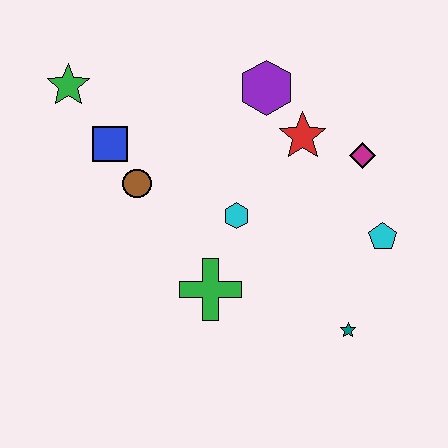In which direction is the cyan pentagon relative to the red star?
The cyan pentagon is below the red star.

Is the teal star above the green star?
No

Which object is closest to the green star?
The blue square is closest to the green star.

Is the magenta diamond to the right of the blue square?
Yes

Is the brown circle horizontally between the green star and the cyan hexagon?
Yes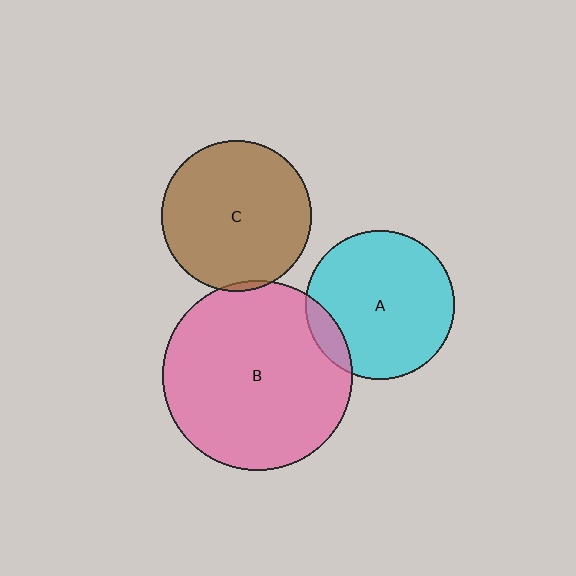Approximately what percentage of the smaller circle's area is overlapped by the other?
Approximately 5%.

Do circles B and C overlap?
Yes.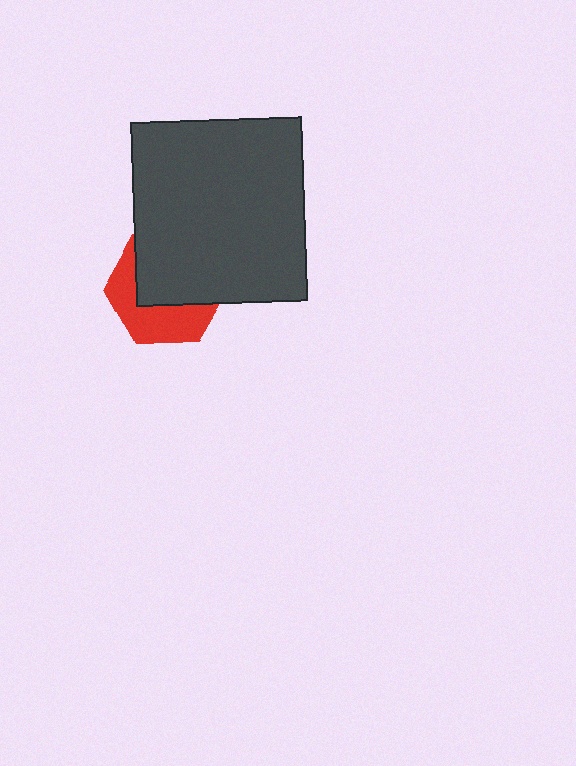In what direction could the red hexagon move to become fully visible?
The red hexagon could move down. That would shift it out from behind the dark gray rectangle entirely.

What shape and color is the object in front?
The object in front is a dark gray rectangle.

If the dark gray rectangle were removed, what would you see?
You would see the complete red hexagon.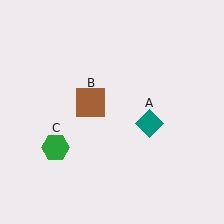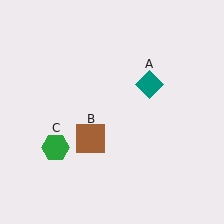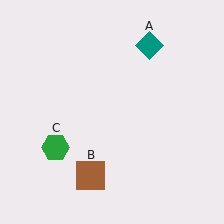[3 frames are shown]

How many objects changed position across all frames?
2 objects changed position: teal diamond (object A), brown square (object B).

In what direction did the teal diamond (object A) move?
The teal diamond (object A) moved up.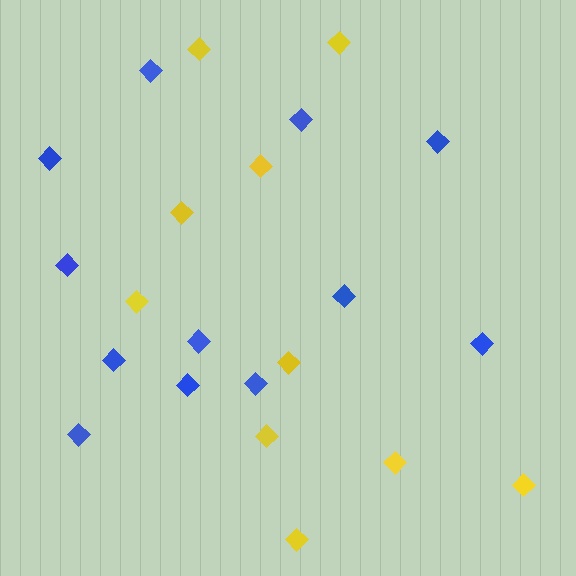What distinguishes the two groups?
There are 2 groups: one group of blue diamonds (12) and one group of yellow diamonds (10).